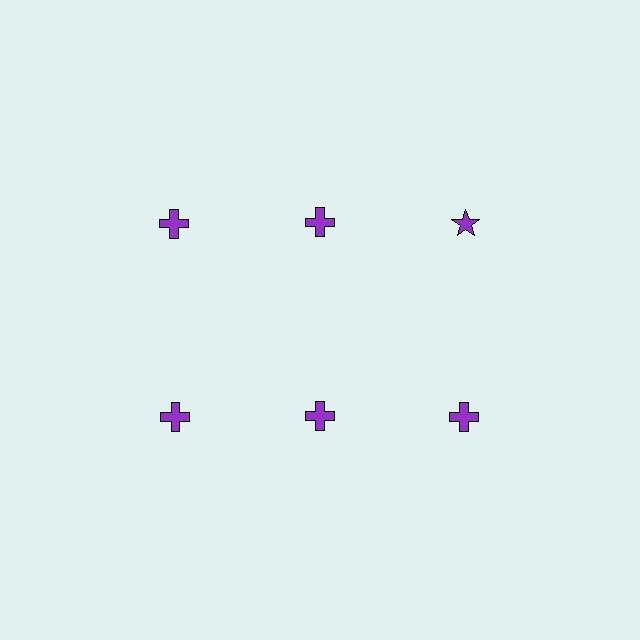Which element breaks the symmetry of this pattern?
The purple star in the top row, center column breaks the symmetry. All other shapes are purple crosses.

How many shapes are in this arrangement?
There are 6 shapes arranged in a grid pattern.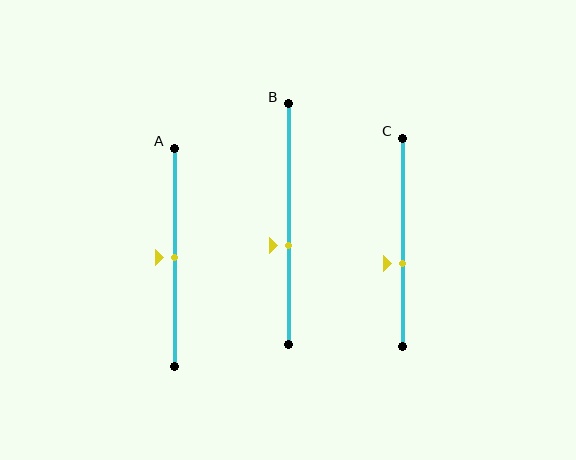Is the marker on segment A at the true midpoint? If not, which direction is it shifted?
Yes, the marker on segment A is at the true midpoint.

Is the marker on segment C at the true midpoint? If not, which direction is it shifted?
No, the marker on segment C is shifted downward by about 10% of the segment length.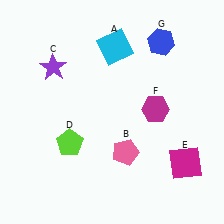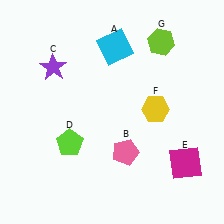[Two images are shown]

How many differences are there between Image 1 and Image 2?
There are 2 differences between the two images.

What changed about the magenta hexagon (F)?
In Image 1, F is magenta. In Image 2, it changed to yellow.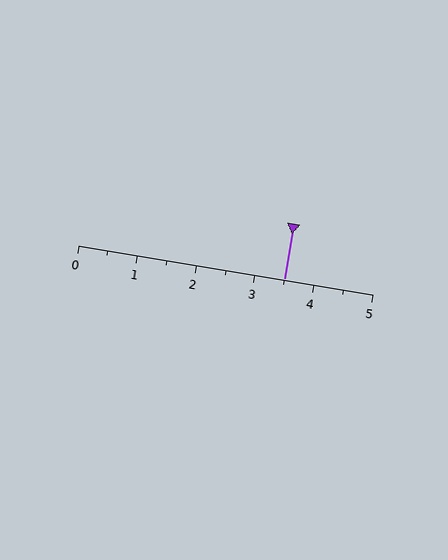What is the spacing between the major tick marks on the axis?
The major ticks are spaced 1 apart.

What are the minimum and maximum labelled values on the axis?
The axis runs from 0 to 5.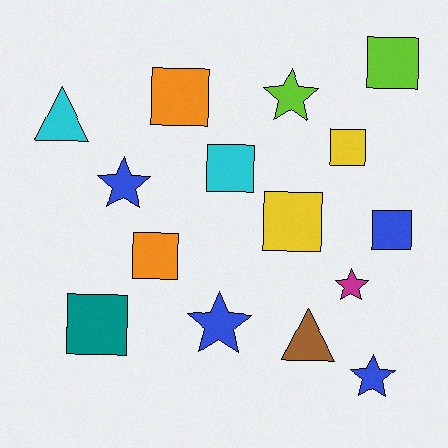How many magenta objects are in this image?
There is 1 magenta object.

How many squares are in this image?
There are 8 squares.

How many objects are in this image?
There are 15 objects.